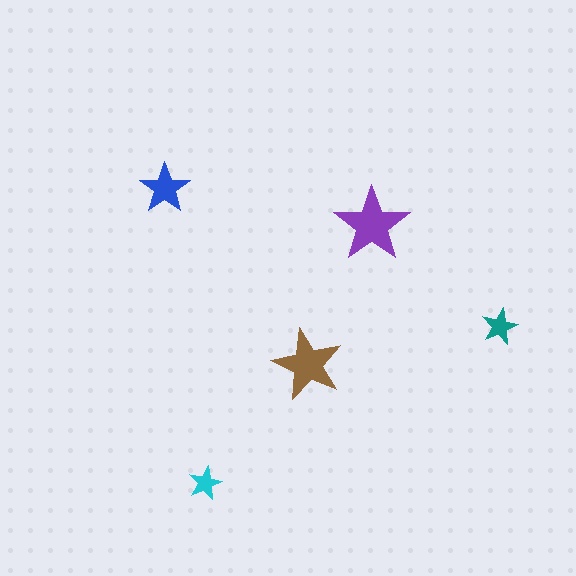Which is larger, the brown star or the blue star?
The brown one.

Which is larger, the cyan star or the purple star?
The purple one.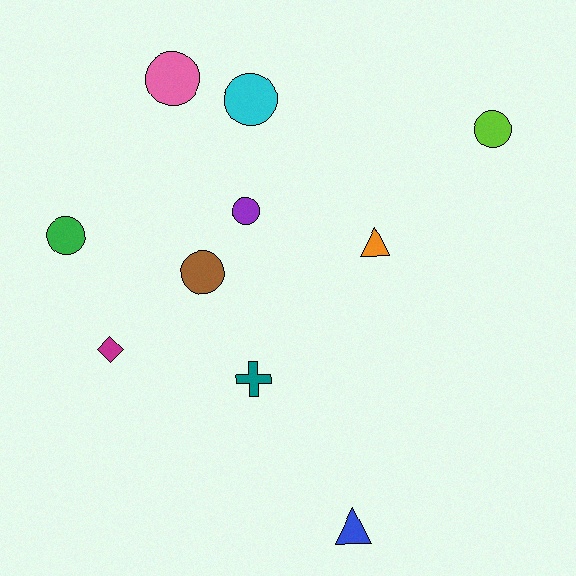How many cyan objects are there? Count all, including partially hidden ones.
There is 1 cyan object.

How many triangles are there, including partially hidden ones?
There are 2 triangles.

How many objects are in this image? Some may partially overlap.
There are 10 objects.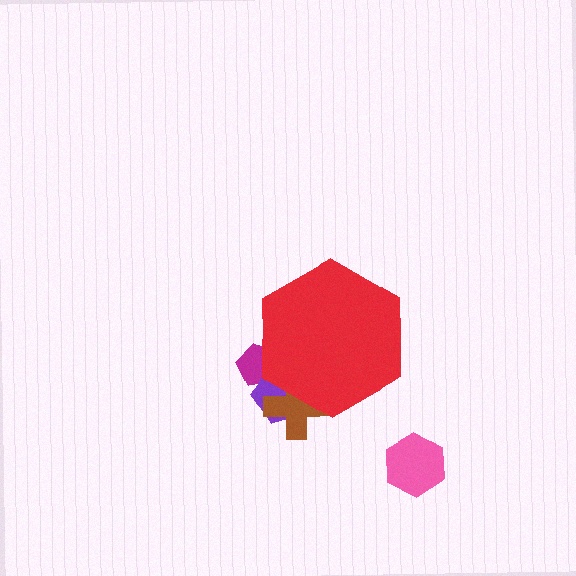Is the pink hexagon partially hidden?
No, the pink hexagon is fully visible.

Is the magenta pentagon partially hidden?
Yes, the magenta pentagon is partially hidden behind the red hexagon.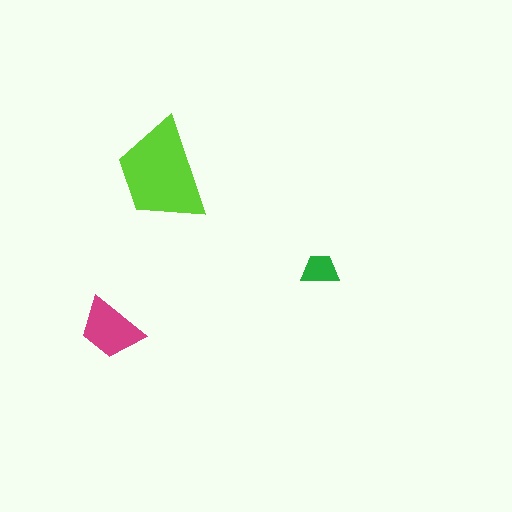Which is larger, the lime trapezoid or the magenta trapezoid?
The lime one.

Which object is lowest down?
The magenta trapezoid is bottommost.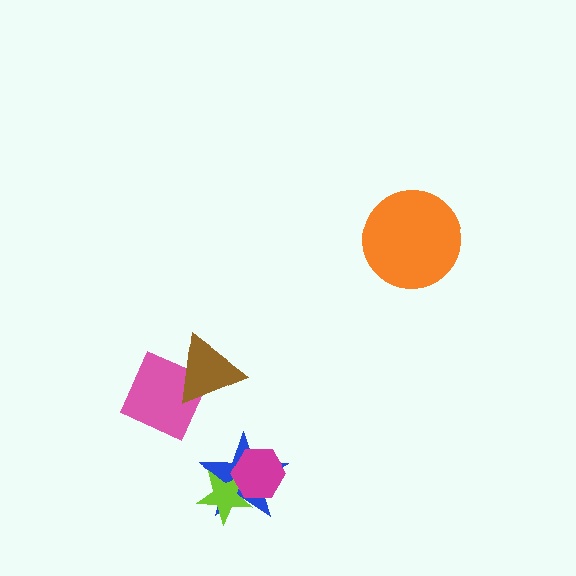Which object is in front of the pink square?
The brown triangle is in front of the pink square.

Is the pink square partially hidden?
Yes, it is partially covered by another shape.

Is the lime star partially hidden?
Yes, it is partially covered by another shape.